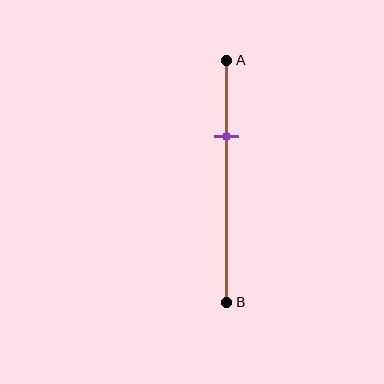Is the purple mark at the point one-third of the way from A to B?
Yes, the mark is approximately at the one-third point.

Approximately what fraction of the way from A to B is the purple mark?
The purple mark is approximately 30% of the way from A to B.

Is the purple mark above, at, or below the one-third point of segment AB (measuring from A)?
The purple mark is approximately at the one-third point of segment AB.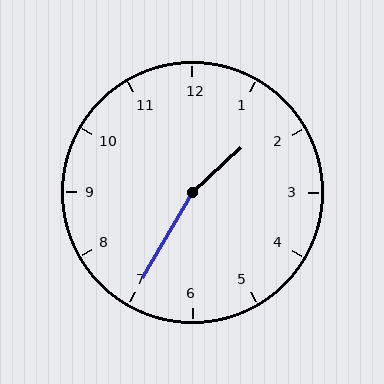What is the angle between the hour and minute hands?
Approximately 162 degrees.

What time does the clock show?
1:35.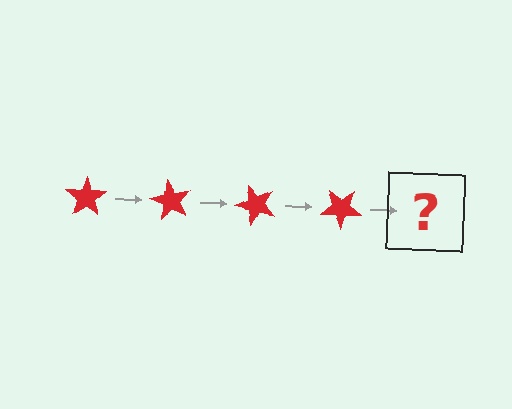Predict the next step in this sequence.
The next step is a red star rotated 240 degrees.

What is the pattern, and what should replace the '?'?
The pattern is that the star rotates 60 degrees each step. The '?' should be a red star rotated 240 degrees.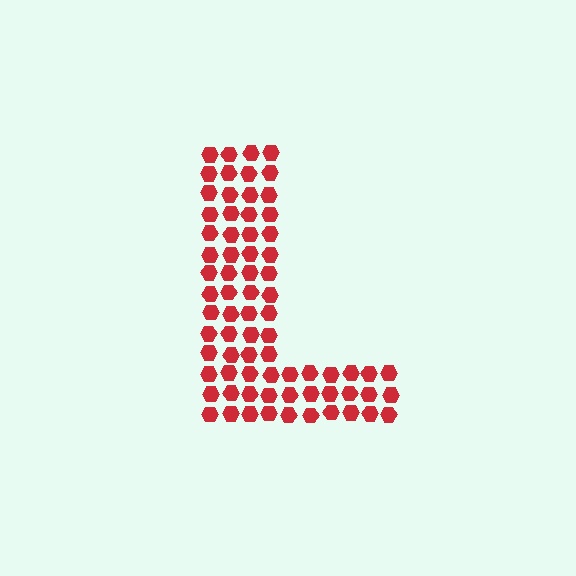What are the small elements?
The small elements are hexagons.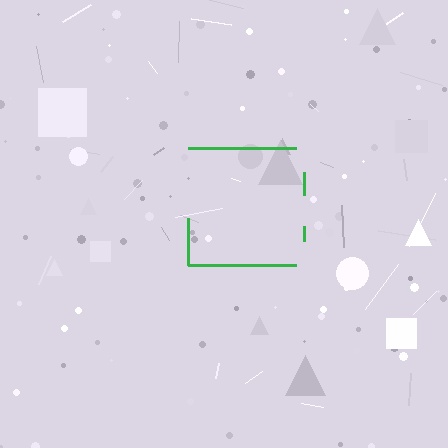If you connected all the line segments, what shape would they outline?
They would outline a square.